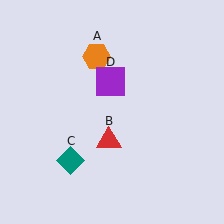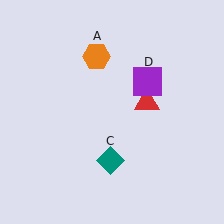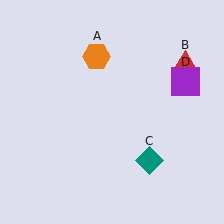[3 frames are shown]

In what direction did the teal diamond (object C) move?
The teal diamond (object C) moved right.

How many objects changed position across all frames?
3 objects changed position: red triangle (object B), teal diamond (object C), purple square (object D).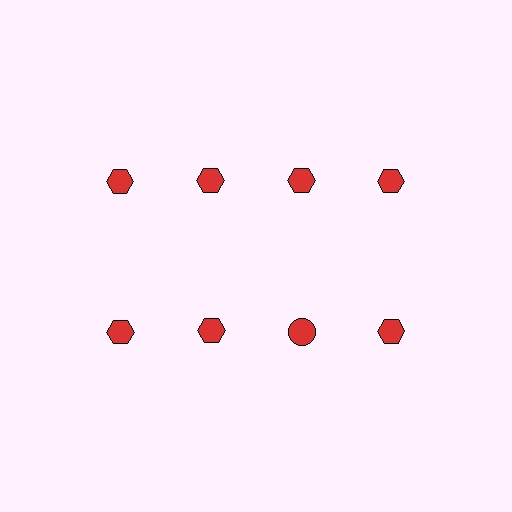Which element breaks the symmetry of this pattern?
The red circle in the second row, center column breaks the symmetry. All other shapes are red hexagons.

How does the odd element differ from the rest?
It has a different shape: circle instead of hexagon.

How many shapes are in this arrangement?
There are 8 shapes arranged in a grid pattern.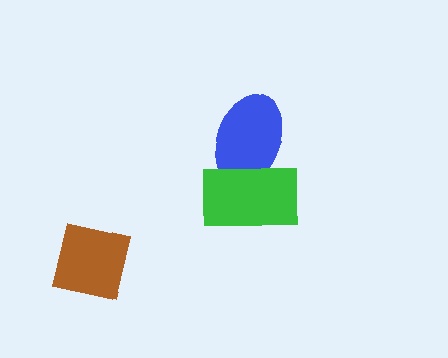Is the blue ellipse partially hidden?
Yes, it is partially covered by another shape.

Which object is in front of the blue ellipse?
The green rectangle is in front of the blue ellipse.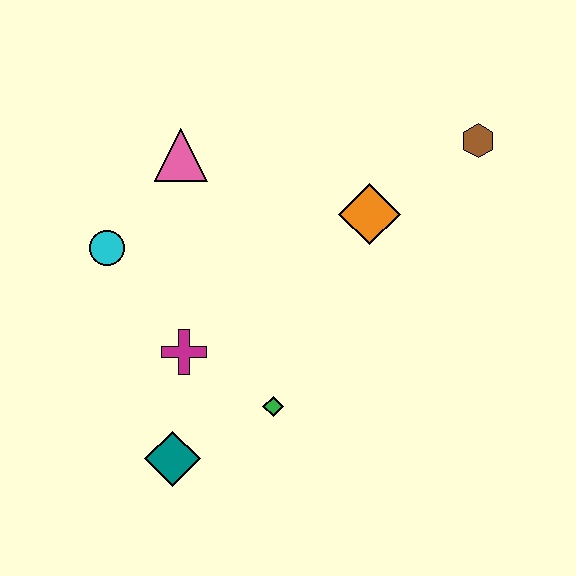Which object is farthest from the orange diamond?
The teal diamond is farthest from the orange diamond.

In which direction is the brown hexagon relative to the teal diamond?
The brown hexagon is above the teal diamond.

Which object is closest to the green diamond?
The magenta cross is closest to the green diamond.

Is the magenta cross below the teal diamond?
No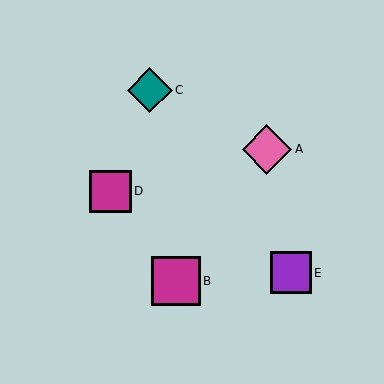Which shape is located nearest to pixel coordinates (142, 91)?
The teal diamond (labeled C) at (150, 90) is nearest to that location.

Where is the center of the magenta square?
The center of the magenta square is at (176, 281).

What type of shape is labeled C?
Shape C is a teal diamond.